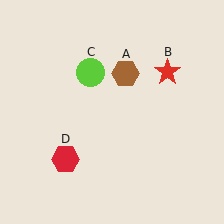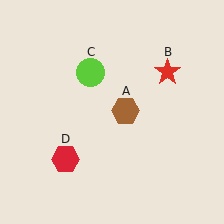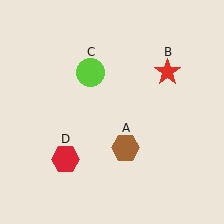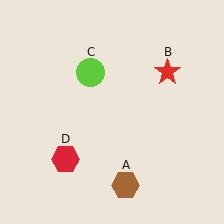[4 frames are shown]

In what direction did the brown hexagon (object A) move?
The brown hexagon (object A) moved down.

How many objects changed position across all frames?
1 object changed position: brown hexagon (object A).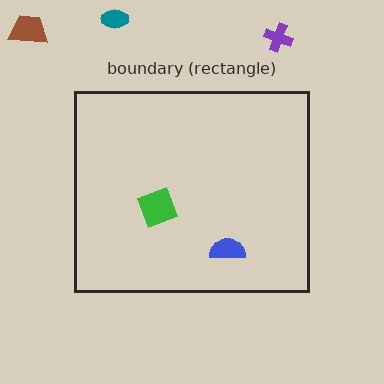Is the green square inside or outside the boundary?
Inside.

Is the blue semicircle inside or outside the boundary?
Inside.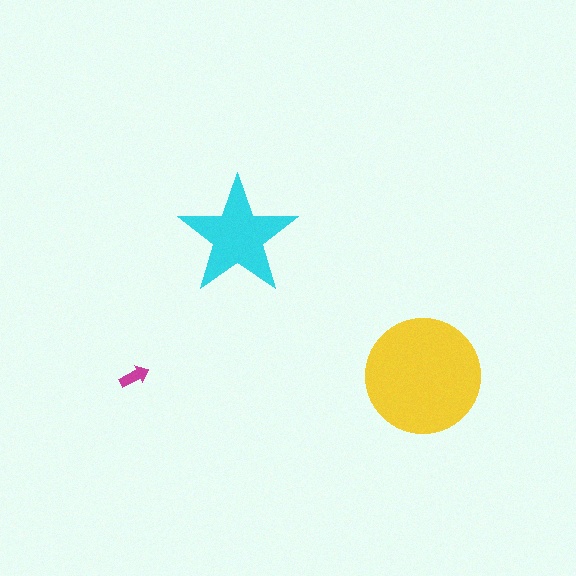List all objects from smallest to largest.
The magenta arrow, the cyan star, the yellow circle.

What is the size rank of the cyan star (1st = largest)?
2nd.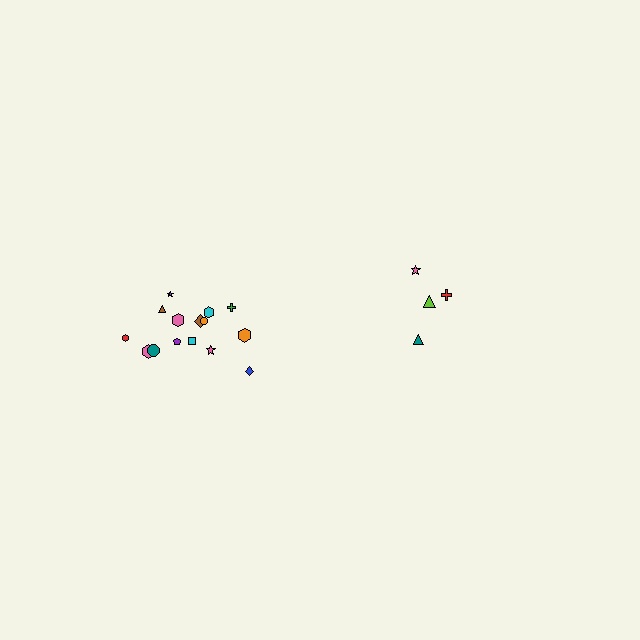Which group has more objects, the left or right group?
The left group.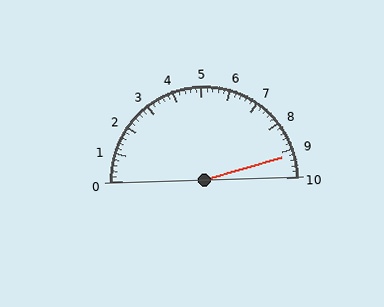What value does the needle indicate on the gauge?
The needle indicates approximately 9.2.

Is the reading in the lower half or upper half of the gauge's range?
The reading is in the upper half of the range (0 to 10).